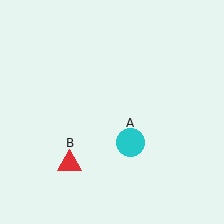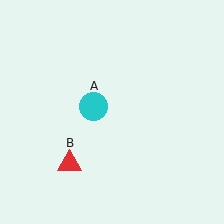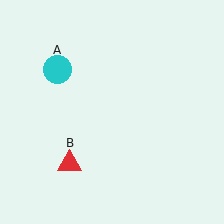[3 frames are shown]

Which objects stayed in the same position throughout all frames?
Red triangle (object B) remained stationary.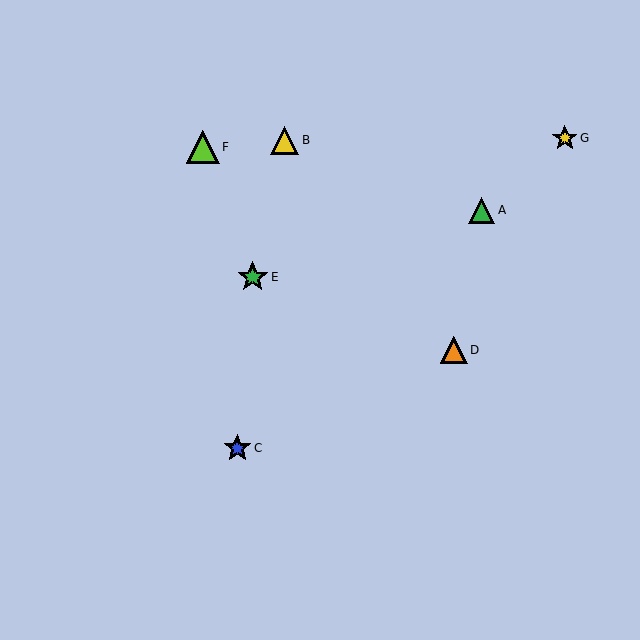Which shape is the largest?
The lime triangle (labeled F) is the largest.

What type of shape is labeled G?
Shape G is a yellow star.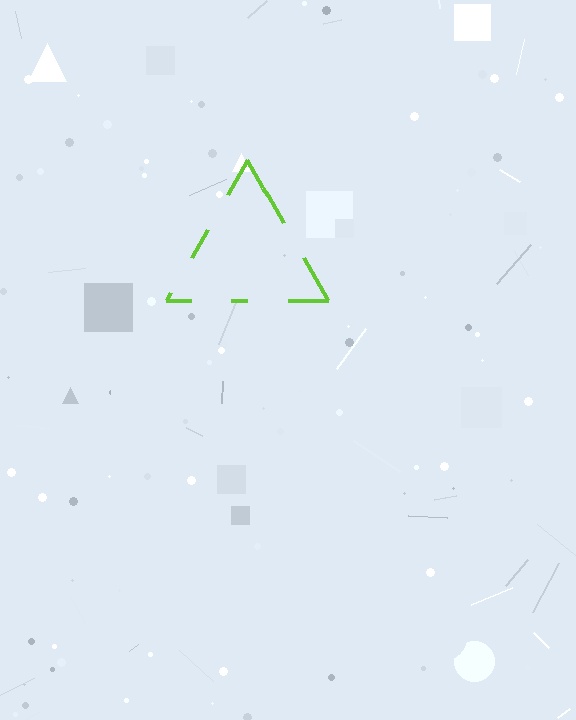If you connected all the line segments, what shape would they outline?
They would outline a triangle.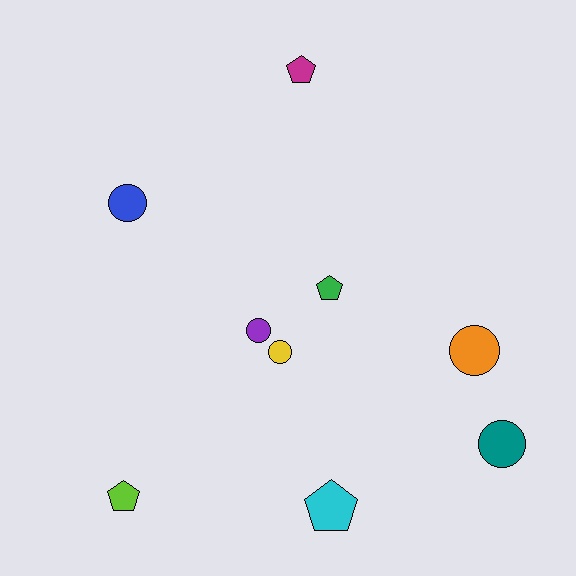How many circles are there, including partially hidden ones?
There are 5 circles.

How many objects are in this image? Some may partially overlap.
There are 9 objects.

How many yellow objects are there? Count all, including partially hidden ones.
There is 1 yellow object.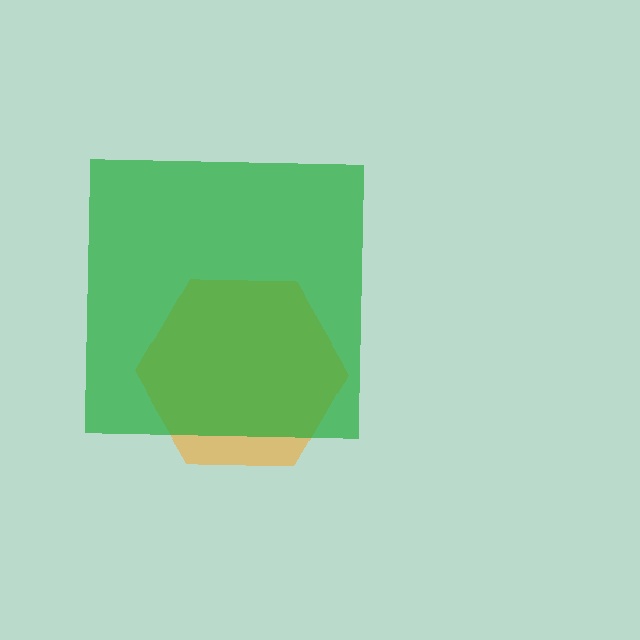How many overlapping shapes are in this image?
There are 2 overlapping shapes in the image.